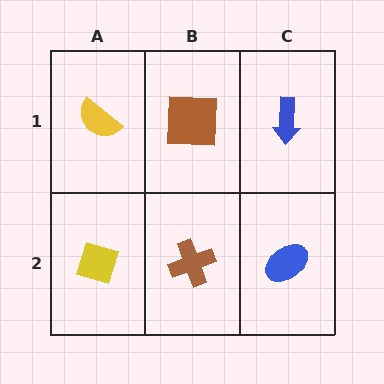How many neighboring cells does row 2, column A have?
2.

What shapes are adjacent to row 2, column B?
A brown square (row 1, column B), a yellow diamond (row 2, column A), a blue ellipse (row 2, column C).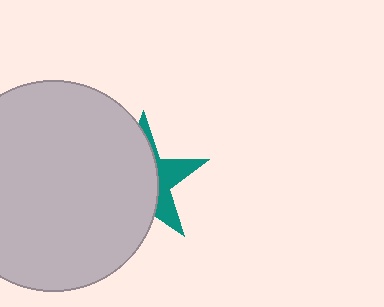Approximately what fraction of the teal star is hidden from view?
Roughly 66% of the teal star is hidden behind the light gray circle.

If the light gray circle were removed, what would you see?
You would see the complete teal star.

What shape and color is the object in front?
The object in front is a light gray circle.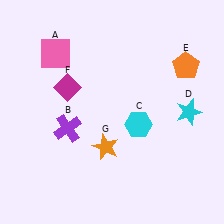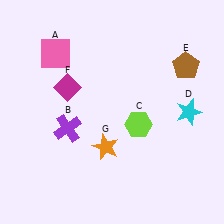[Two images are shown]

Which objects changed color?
C changed from cyan to lime. E changed from orange to brown.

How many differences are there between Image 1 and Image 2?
There are 2 differences between the two images.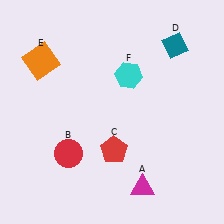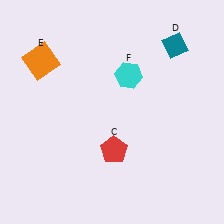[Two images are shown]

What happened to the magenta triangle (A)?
The magenta triangle (A) was removed in Image 2. It was in the bottom-right area of Image 1.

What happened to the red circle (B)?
The red circle (B) was removed in Image 2. It was in the bottom-left area of Image 1.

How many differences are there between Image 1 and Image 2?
There are 2 differences between the two images.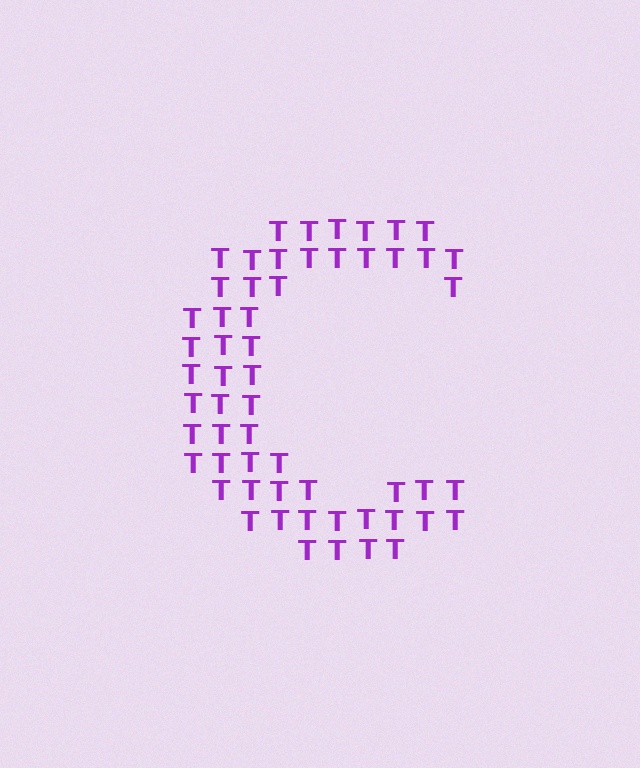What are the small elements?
The small elements are letter T's.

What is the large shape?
The large shape is the letter C.